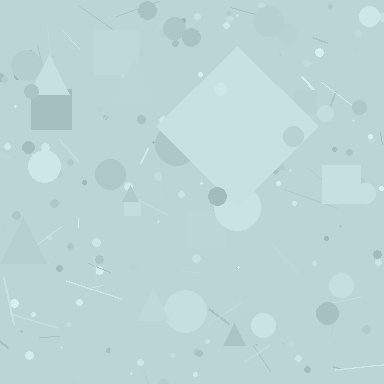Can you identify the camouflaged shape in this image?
The camouflaged shape is a diamond.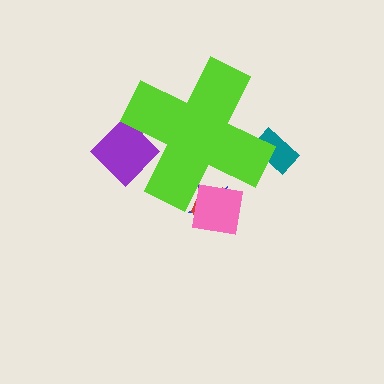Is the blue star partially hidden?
Yes, the blue star is partially hidden behind the lime cross.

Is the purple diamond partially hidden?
Yes, the purple diamond is partially hidden behind the lime cross.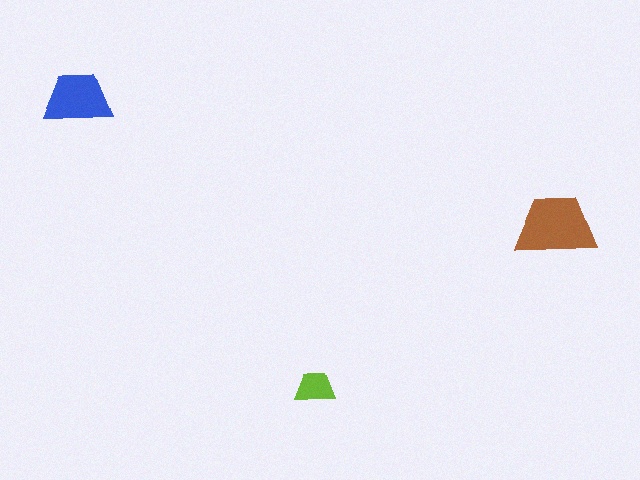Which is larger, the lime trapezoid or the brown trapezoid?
The brown one.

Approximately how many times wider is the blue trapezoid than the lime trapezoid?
About 1.5 times wider.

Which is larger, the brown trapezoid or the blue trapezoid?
The brown one.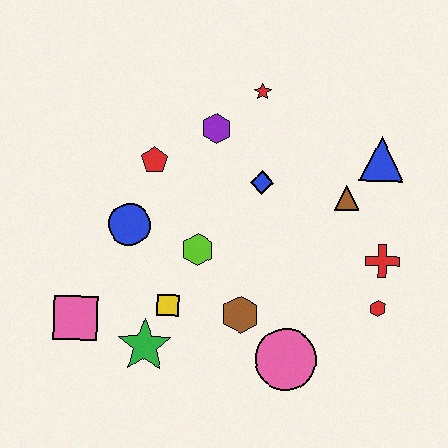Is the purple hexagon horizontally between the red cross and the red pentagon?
Yes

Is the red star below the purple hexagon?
No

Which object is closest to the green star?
The yellow square is closest to the green star.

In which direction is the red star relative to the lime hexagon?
The red star is above the lime hexagon.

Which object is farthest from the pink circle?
The red star is farthest from the pink circle.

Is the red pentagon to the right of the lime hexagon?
No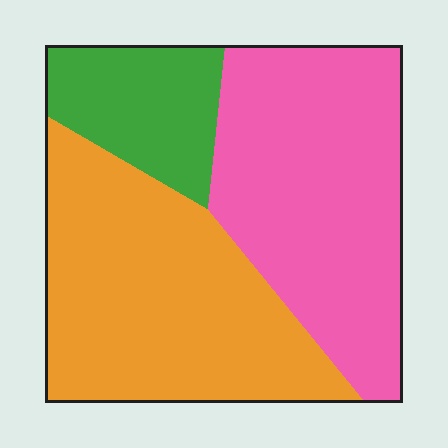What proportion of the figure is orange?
Orange covers 43% of the figure.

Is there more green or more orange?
Orange.